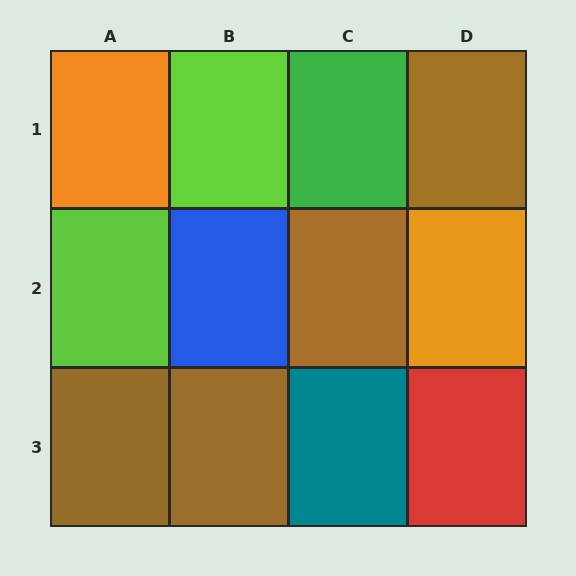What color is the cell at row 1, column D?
Brown.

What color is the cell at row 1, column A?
Orange.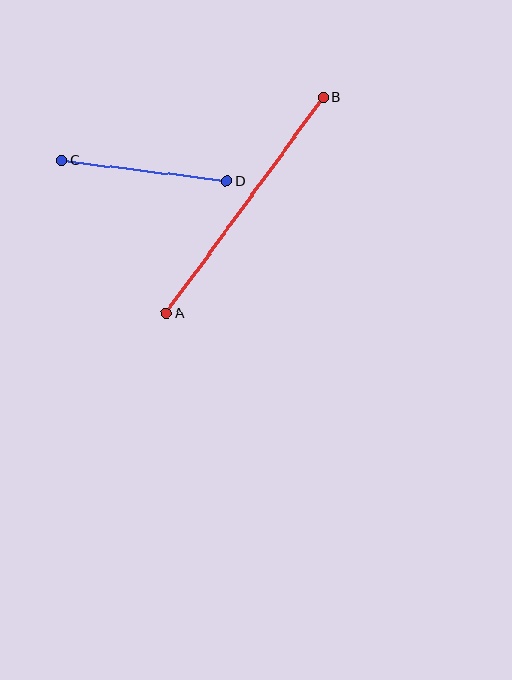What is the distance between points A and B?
The distance is approximately 267 pixels.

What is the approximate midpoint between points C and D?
The midpoint is at approximately (144, 171) pixels.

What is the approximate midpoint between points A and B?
The midpoint is at approximately (245, 205) pixels.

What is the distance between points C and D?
The distance is approximately 167 pixels.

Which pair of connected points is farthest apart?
Points A and B are farthest apart.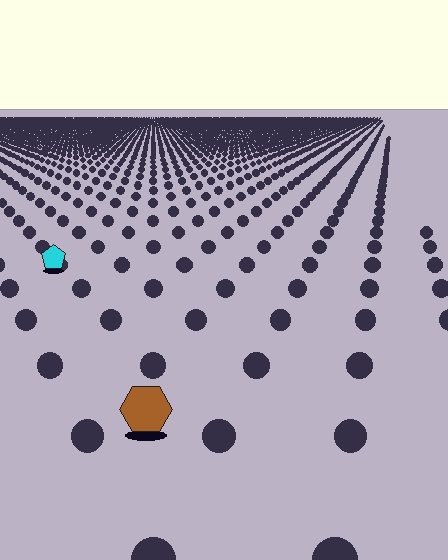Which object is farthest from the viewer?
The cyan pentagon is farthest from the viewer. It appears smaller and the ground texture around it is denser.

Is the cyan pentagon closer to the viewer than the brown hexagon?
No. The brown hexagon is closer — you can tell from the texture gradient: the ground texture is coarser near it.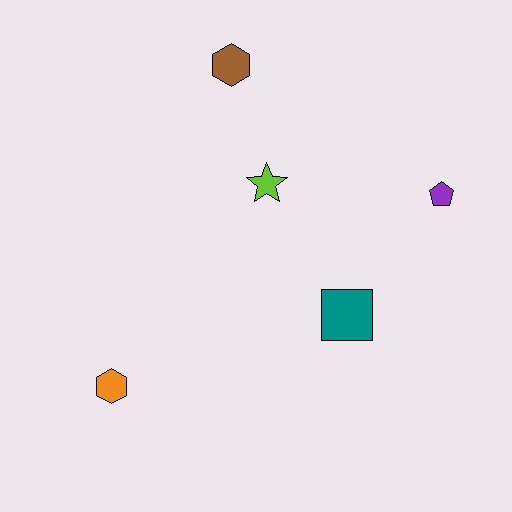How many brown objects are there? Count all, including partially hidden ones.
There is 1 brown object.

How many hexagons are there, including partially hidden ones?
There are 2 hexagons.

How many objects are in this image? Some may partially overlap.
There are 5 objects.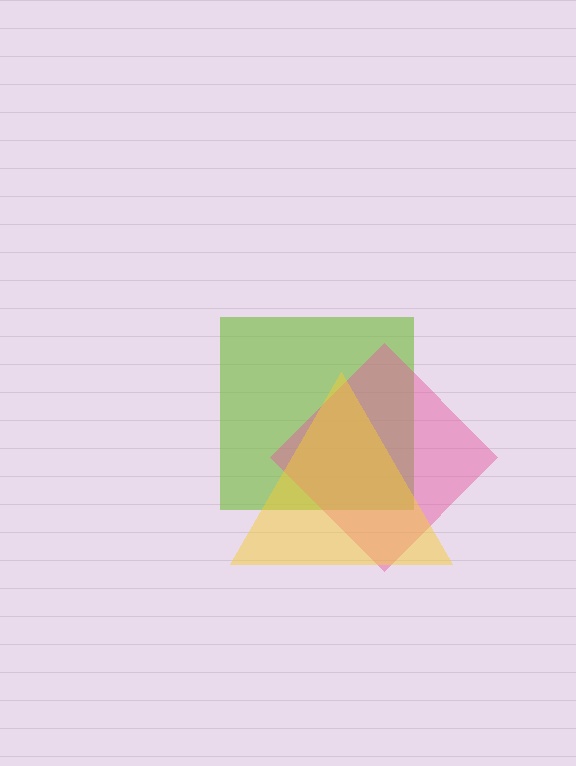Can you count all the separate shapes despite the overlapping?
Yes, there are 3 separate shapes.